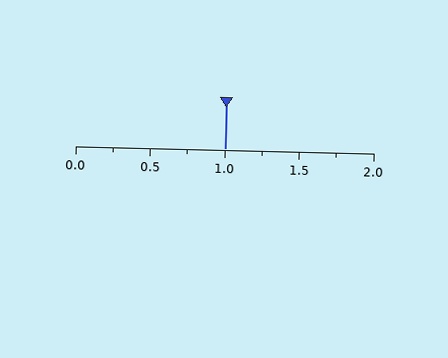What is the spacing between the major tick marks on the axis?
The major ticks are spaced 0.5 apart.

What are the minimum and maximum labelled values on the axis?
The axis runs from 0.0 to 2.0.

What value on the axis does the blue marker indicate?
The marker indicates approximately 1.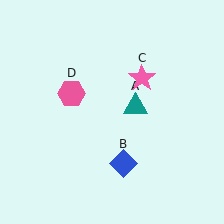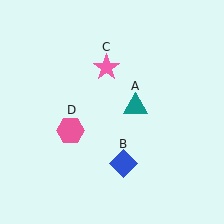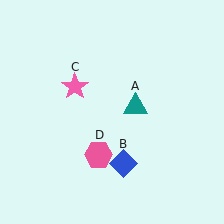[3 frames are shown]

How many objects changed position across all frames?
2 objects changed position: pink star (object C), pink hexagon (object D).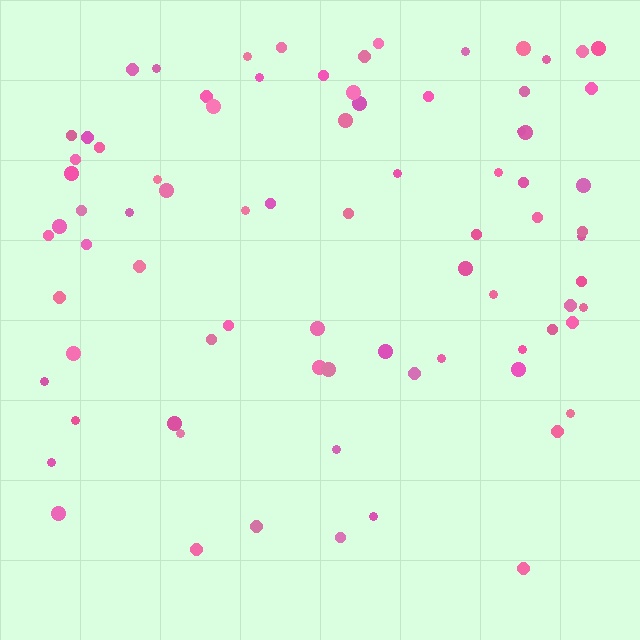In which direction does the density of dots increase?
From bottom to top, with the top side densest.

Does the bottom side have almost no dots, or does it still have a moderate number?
Still a moderate number, just noticeably fewer than the top.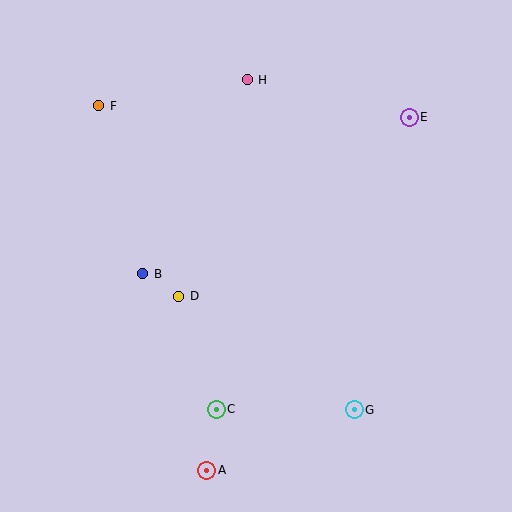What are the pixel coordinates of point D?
Point D is at (179, 296).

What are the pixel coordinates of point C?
Point C is at (216, 410).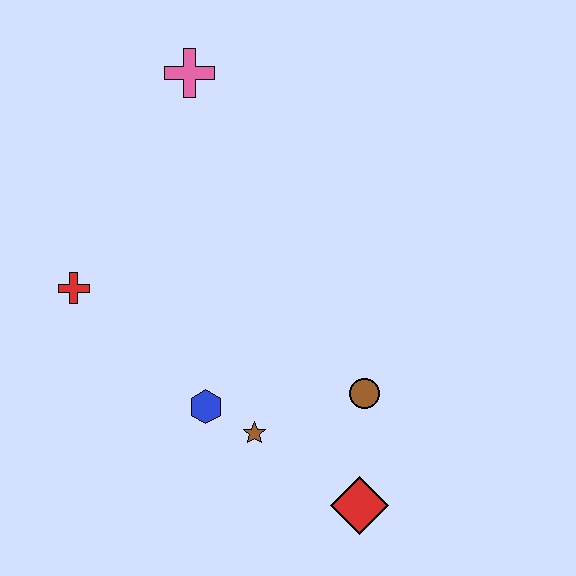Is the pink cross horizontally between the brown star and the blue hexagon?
No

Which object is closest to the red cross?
The blue hexagon is closest to the red cross.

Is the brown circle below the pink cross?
Yes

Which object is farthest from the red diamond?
The pink cross is farthest from the red diamond.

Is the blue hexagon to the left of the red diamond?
Yes